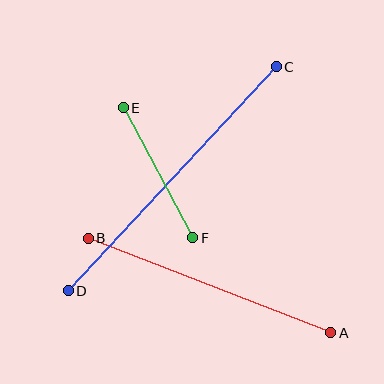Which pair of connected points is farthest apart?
Points C and D are farthest apart.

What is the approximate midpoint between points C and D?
The midpoint is at approximately (172, 179) pixels.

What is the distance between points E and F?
The distance is approximately 148 pixels.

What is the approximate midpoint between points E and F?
The midpoint is at approximately (158, 173) pixels.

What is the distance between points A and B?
The distance is approximately 260 pixels.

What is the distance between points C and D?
The distance is approximately 305 pixels.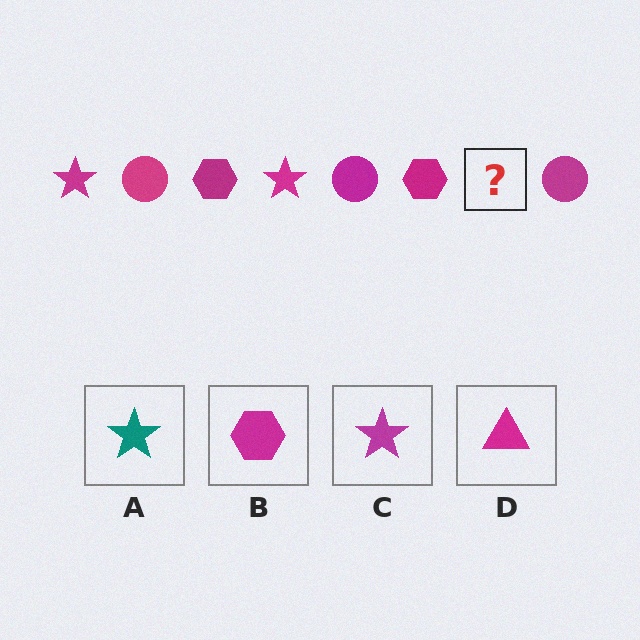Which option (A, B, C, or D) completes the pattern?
C.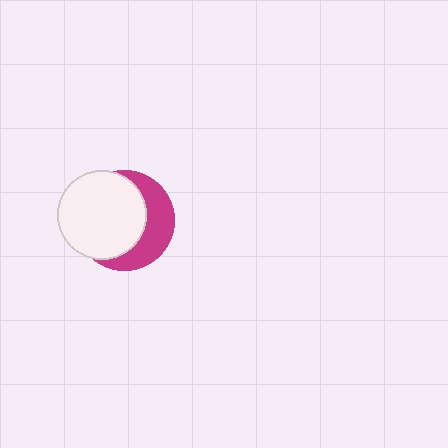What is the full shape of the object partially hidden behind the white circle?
The partially hidden object is a magenta circle.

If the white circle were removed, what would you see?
You would see the complete magenta circle.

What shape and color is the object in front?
The object in front is a white circle.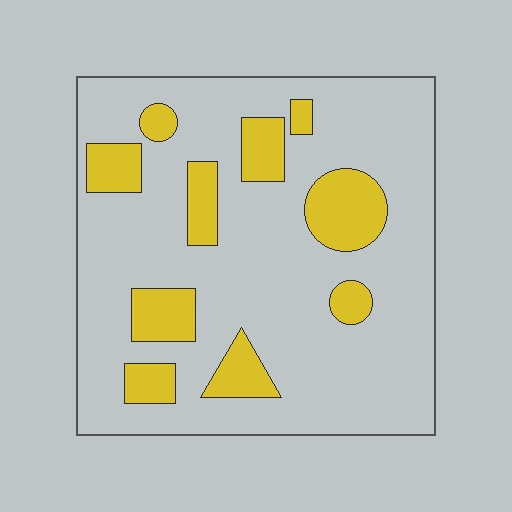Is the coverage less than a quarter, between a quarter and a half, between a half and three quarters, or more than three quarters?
Less than a quarter.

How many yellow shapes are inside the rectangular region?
10.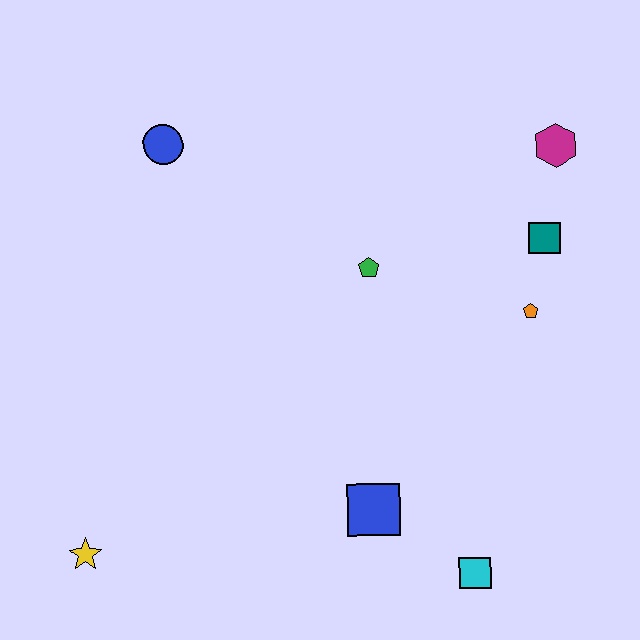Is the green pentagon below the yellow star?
No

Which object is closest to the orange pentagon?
The teal square is closest to the orange pentagon.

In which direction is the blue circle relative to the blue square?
The blue circle is above the blue square.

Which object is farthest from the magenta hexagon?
The yellow star is farthest from the magenta hexagon.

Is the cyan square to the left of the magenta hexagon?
Yes